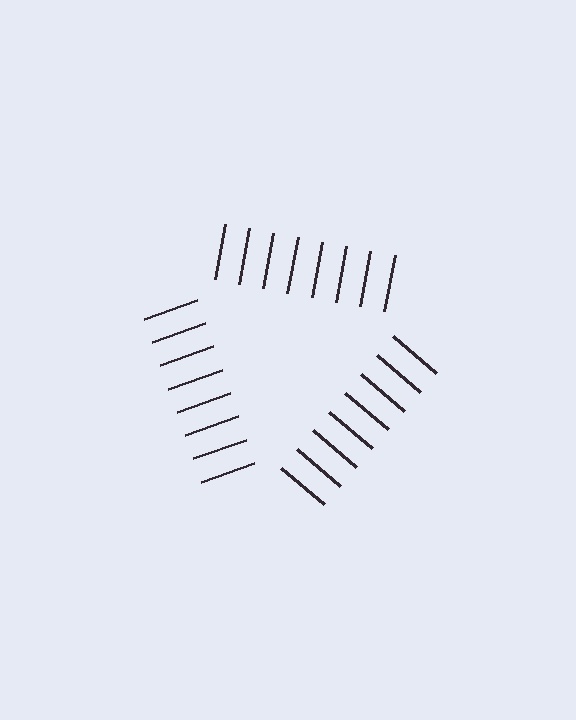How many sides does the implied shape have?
3 sides — the line-ends trace a triangle.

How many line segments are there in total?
24 — 8 along each of the 3 edges.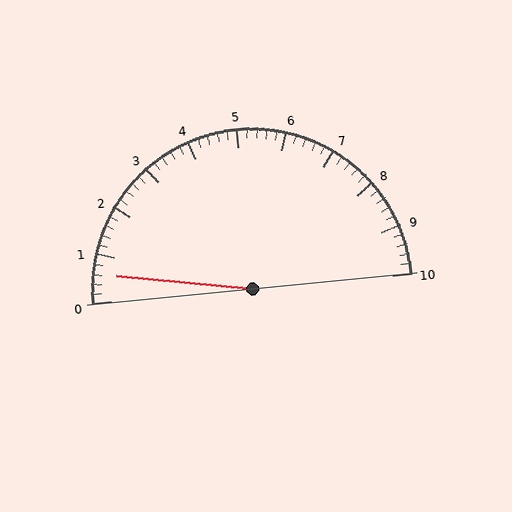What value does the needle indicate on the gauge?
The needle indicates approximately 0.6.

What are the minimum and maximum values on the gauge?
The gauge ranges from 0 to 10.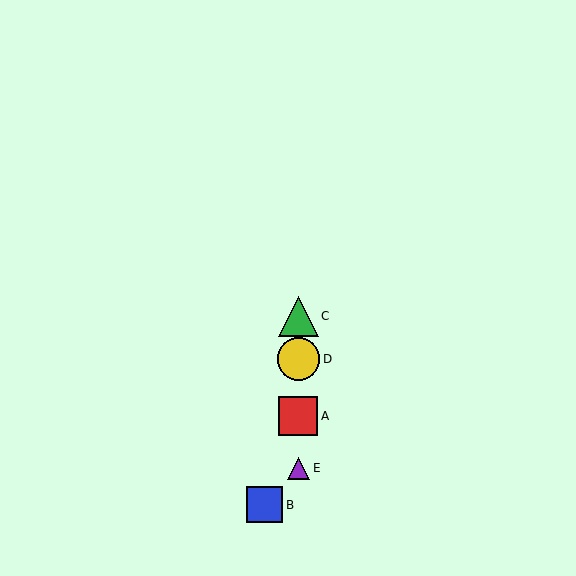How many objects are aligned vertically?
4 objects (A, C, D, E) are aligned vertically.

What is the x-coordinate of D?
Object D is at x≈298.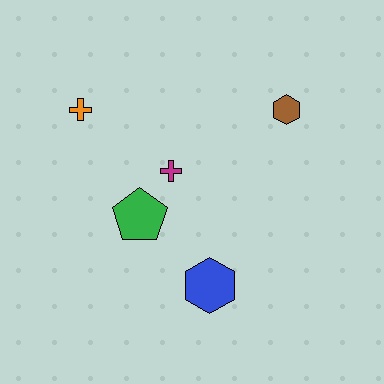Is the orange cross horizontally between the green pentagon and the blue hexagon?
No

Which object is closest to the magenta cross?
The green pentagon is closest to the magenta cross.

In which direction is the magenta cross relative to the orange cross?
The magenta cross is to the right of the orange cross.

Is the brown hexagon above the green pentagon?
Yes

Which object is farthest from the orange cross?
The blue hexagon is farthest from the orange cross.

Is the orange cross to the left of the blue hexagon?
Yes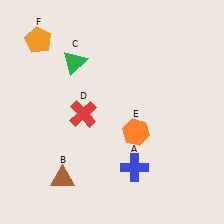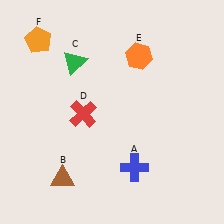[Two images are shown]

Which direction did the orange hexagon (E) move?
The orange hexagon (E) moved up.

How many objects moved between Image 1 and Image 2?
1 object moved between the two images.